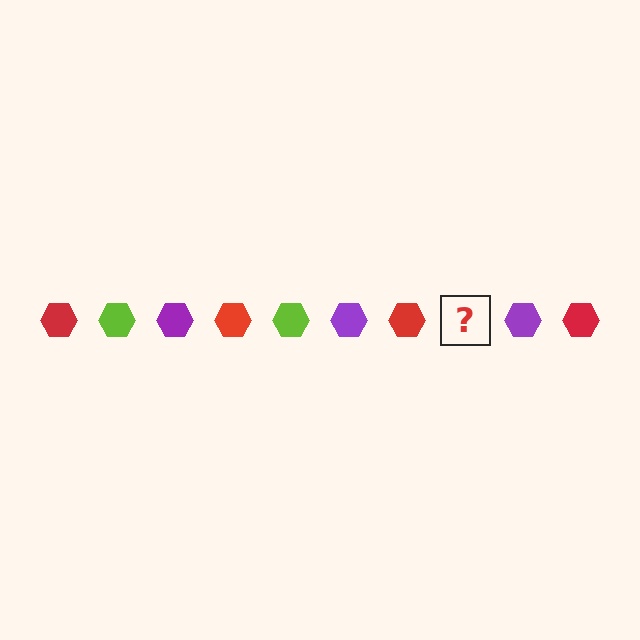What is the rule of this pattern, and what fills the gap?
The rule is that the pattern cycles through red, lime, purple hexagons. The gap should be filled with a lime hexagon.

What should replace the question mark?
The question mark should be replaced with a lime hexagon.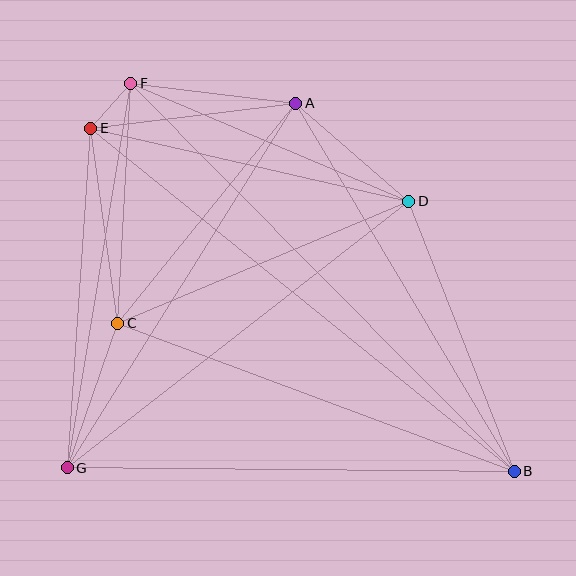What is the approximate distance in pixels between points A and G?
The distance between A and G is approximately 430 pixels.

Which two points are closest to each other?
Points E and F are closest to each other.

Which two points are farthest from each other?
Points B and F are farthest from each other.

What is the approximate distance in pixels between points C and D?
The distance between C and D is approximately 316 pixels.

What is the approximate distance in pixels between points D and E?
The distance between D and E is approximately 327 pixels.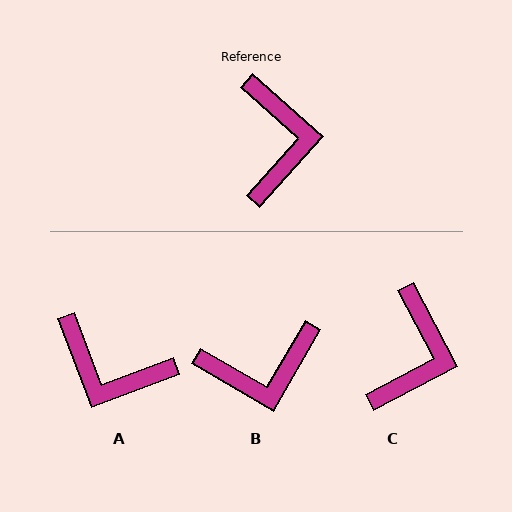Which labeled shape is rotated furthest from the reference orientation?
A, about 118 degrees away.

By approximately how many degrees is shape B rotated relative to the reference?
Approximately 78 degrees clockwise.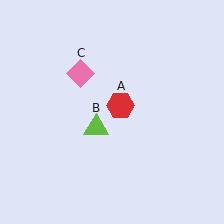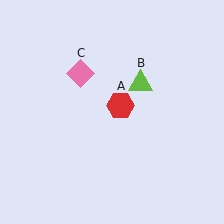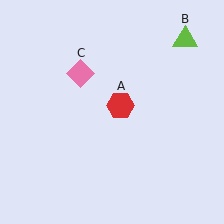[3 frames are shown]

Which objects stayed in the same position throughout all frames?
Red hexagon (object A) and pink diamond (object C) remained stationary.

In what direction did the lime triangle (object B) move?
The lime triangle (object B) moved up and to the right.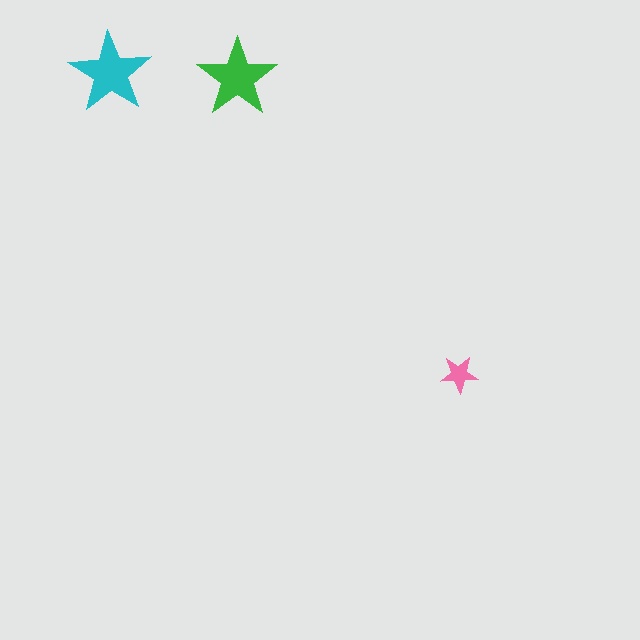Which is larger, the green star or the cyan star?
The cyan one.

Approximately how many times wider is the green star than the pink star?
About 2 times wider.